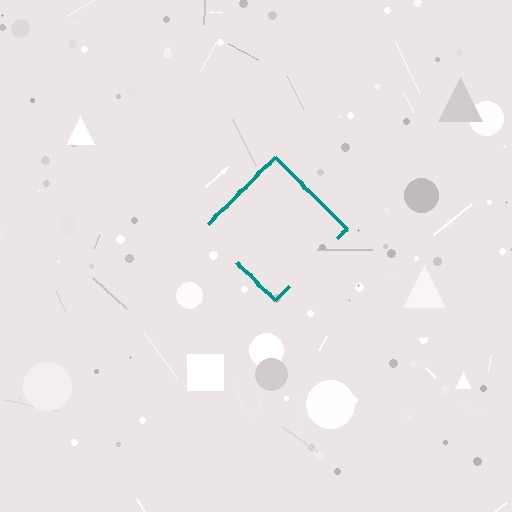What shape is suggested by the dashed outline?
The dashed outline suggests a diamond.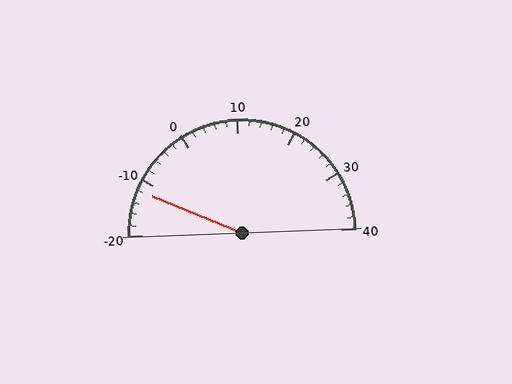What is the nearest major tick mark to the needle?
The nearest major tick mark is -10.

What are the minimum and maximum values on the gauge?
The gauge ranges from -20 to 40.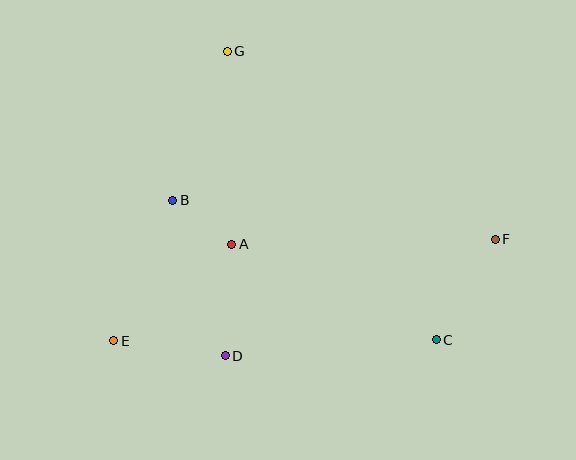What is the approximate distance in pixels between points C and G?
The distance between C and G is approximately 356 pixels.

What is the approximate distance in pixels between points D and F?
The distance between D and F is approximately 294 pixels.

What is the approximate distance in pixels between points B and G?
The distance between B and G is approximately 159 pixels.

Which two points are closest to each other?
Points A and B are closest to each other.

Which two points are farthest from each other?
Points E and F are farthest from each other.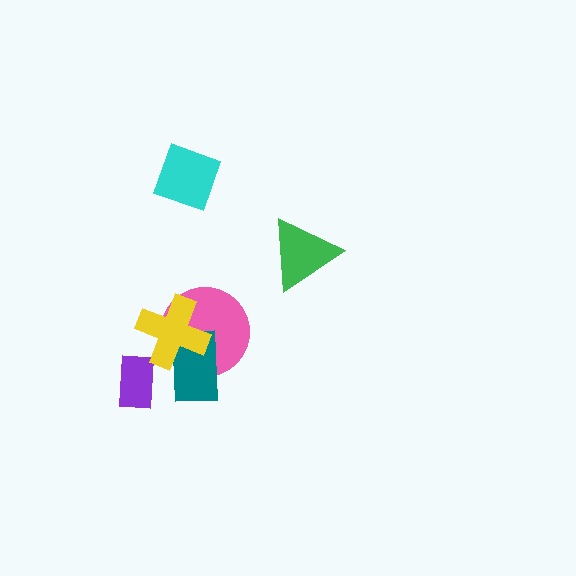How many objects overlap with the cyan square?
0 objects overlap with the cyan square.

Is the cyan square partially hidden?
No, no other shape covers it.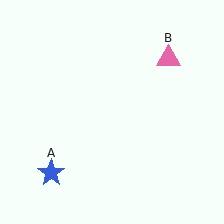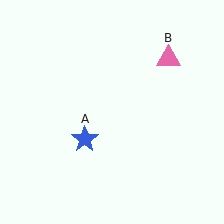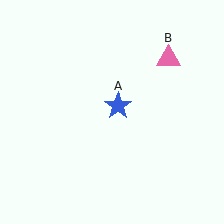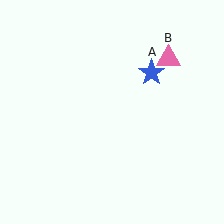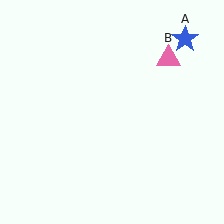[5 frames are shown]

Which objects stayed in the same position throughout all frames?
Pink triangle (object B) remained stationary.